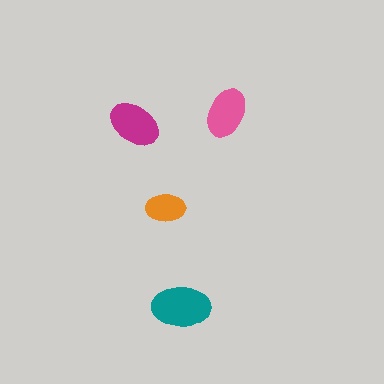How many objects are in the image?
There are 4 objects in the image.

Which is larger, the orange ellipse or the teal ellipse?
The teal one.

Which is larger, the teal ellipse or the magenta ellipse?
The teal one.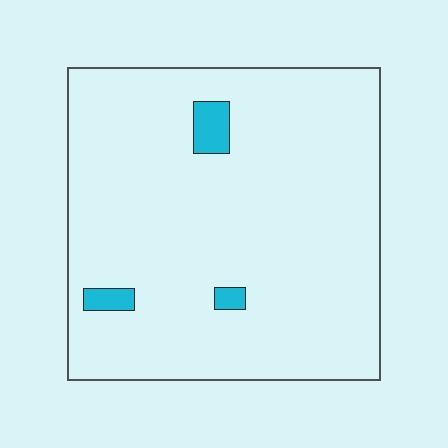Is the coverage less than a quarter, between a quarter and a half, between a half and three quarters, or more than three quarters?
Less than a quarter.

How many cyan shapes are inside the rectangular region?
3.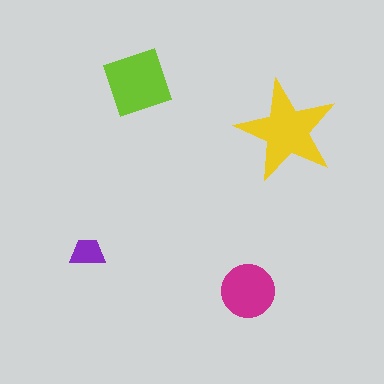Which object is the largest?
The yellow star.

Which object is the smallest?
The purple trapezoid.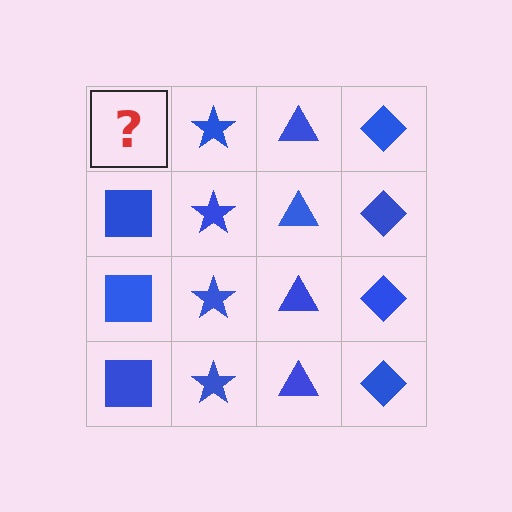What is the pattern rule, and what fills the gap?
The rule is that each column has a consistent shape. The gap should be filled with a blue square.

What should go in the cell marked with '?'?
The missing cell should contain a blue square.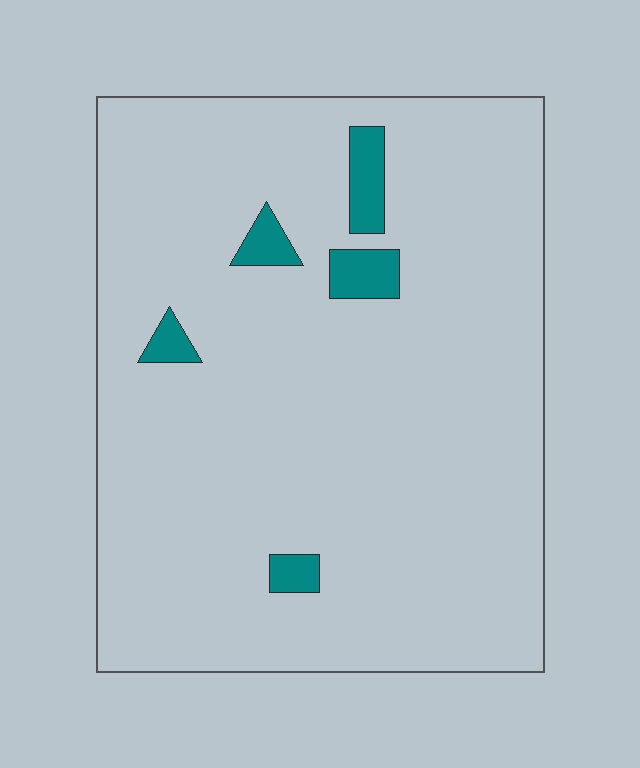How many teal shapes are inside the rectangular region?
5.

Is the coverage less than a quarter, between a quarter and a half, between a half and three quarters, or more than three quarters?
Less than a quarter.